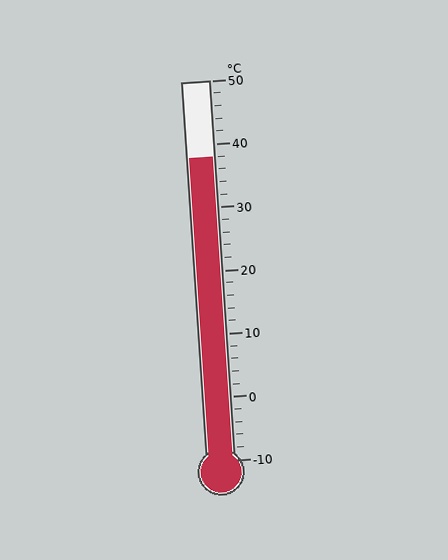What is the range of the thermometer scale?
The thermometer scale ranges from -10°C to 50°C.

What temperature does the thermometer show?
The thermometer shows approximately 38°C.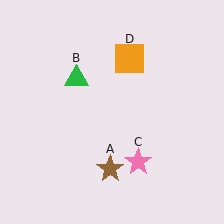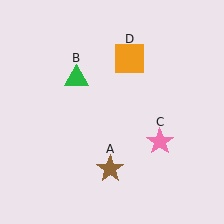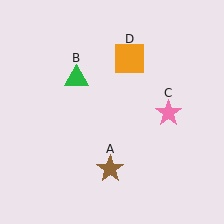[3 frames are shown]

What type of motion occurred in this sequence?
The pink star (object C) rotated counterclockwise around the center of the scene.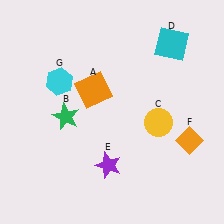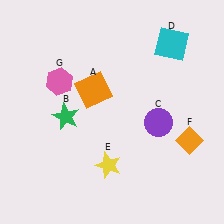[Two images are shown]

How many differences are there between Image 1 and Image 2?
There are 3 differences between the two images.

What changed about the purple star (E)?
In Image 1, E is purple. In Image 2, it changed to yellow.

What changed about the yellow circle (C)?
In Image 1, C is yellow. In Image 2, it changed to purple.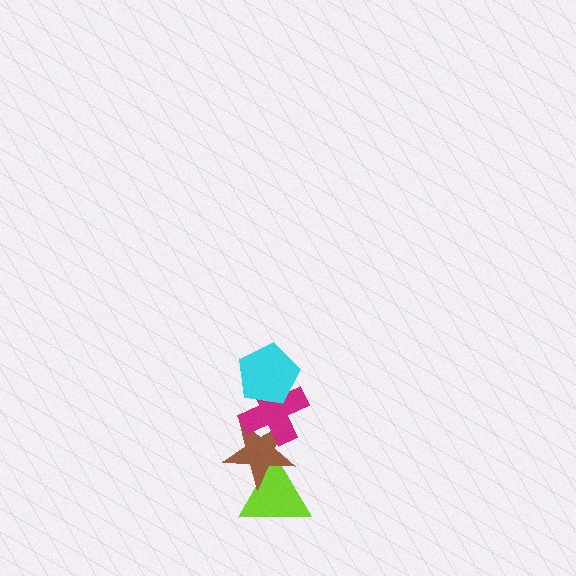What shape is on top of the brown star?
The magenta cross is on top of the brown star.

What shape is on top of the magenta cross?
The cyan pentagon is on top of the magenta cross.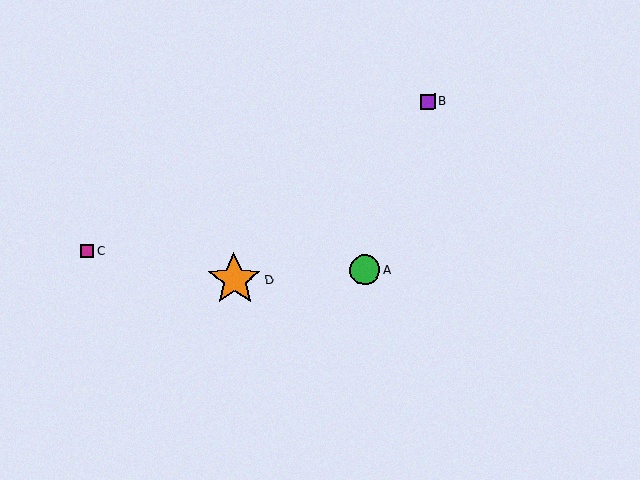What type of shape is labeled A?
Shape A is a green circle.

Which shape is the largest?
The orange star (labeled D) is the largest.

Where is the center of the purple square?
The center of the purple square is at (428, 102).